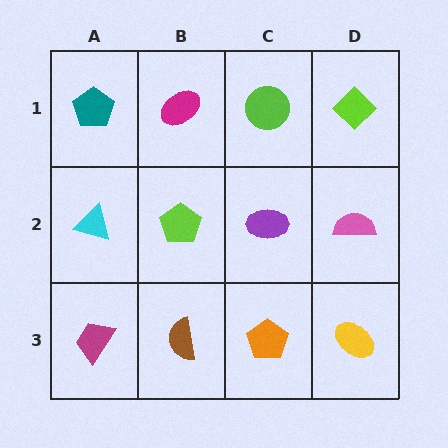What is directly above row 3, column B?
A lime pentagon.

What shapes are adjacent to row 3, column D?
A pink semicircle (row 2, column D), an orange pentagon (row 3, column C).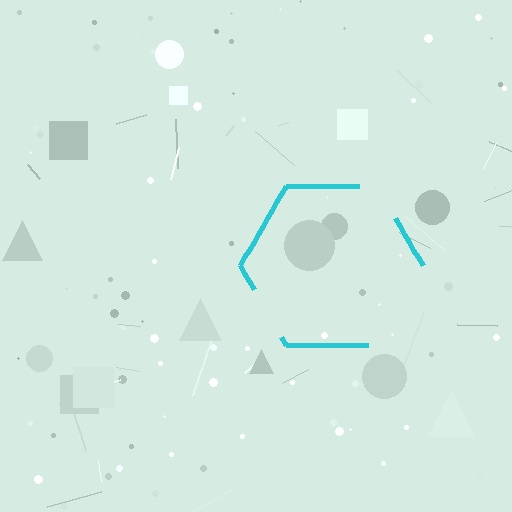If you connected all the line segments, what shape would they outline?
They would outline a hexagon.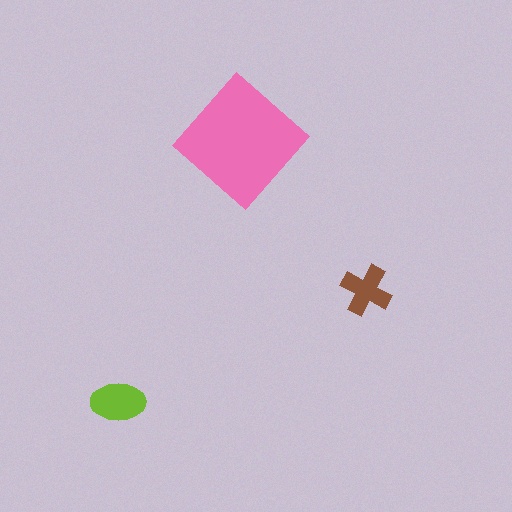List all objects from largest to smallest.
The pink diamond, the lime ellipse, the brown cross.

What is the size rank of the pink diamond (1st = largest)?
1st.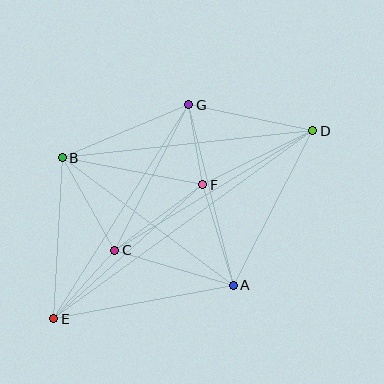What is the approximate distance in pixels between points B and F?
The distance between B and F is approximately 143 pixels.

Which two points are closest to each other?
Points F and G are closest to each other.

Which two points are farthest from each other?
Points D and E are farthest from each other.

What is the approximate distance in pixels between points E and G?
The distance between E and G is approximately 253 pixels.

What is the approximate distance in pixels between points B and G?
The distance between B and G is approximately 137 pixels.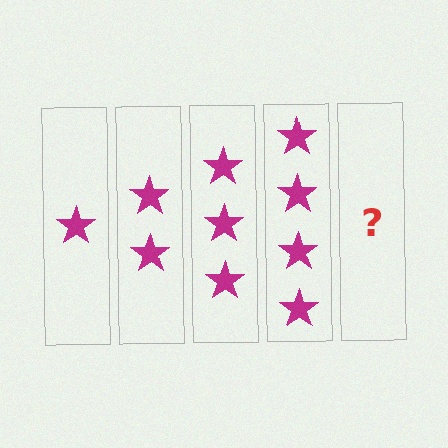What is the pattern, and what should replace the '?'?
The pattern is that each step adds one more star. The '?' should be 5 stars.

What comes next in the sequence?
The next element should be 5 stars.